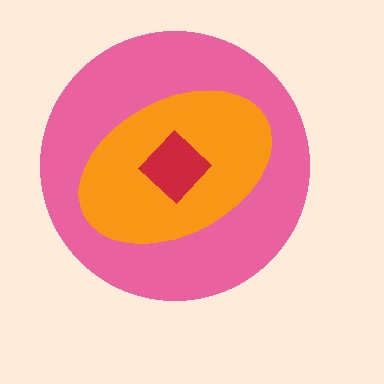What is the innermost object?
The red diamond.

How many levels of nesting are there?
3.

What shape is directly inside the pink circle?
The orange ellipse.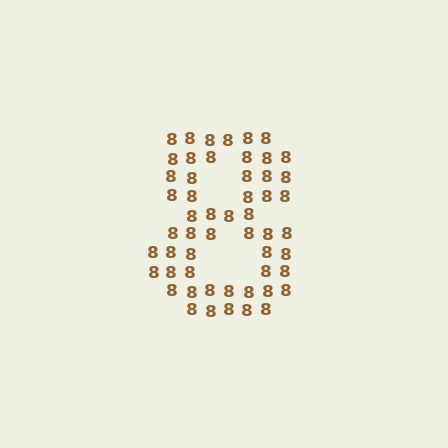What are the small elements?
The small elements are digit 8's.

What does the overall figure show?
The overall figure shows the digit 8.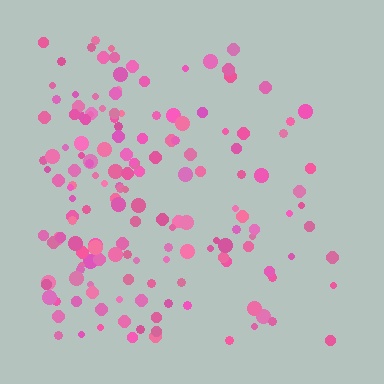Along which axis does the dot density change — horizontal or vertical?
Horizontal.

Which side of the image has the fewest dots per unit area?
The right.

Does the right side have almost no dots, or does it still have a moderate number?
Still a moderate number, just noticeably fewer than the left.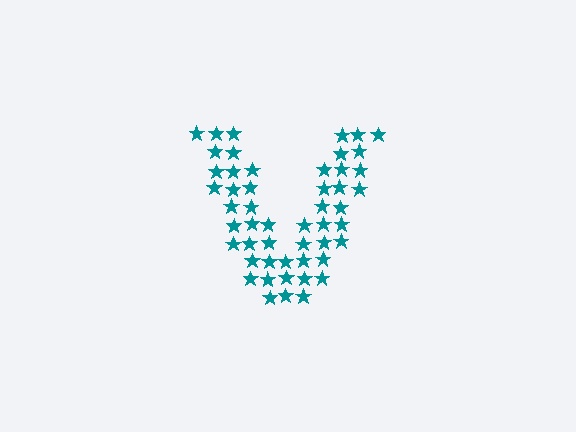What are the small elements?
The small elements are stars.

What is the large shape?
The large shape is the letter V.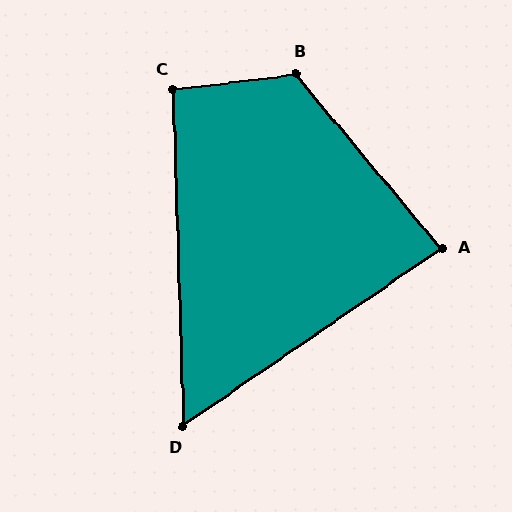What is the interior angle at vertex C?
Approximately 95 degrees (obtuse).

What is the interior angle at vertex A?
Approximately 85 degrees (acute).